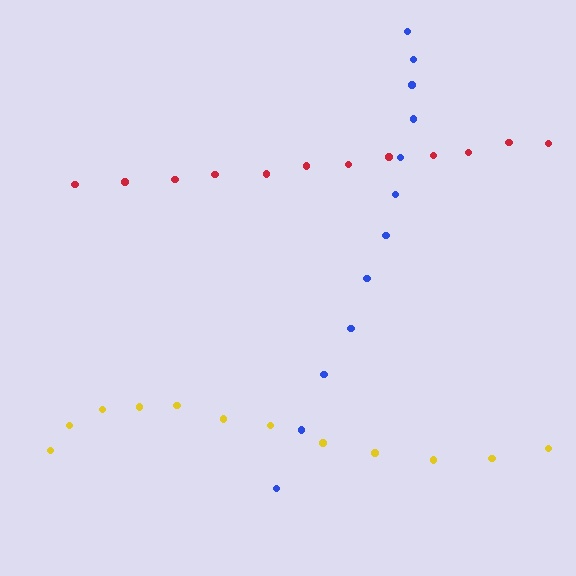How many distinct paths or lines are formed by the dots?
There are 3 distinct paths.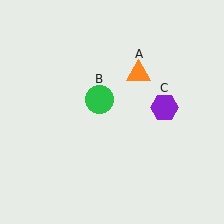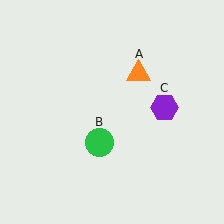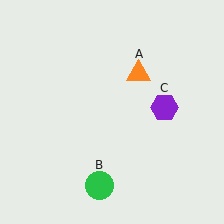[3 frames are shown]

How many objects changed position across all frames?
1 object changed position: green circle (object B).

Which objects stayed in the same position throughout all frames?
Orange triangle (object A) and purple hexagon (object C) remained stationary.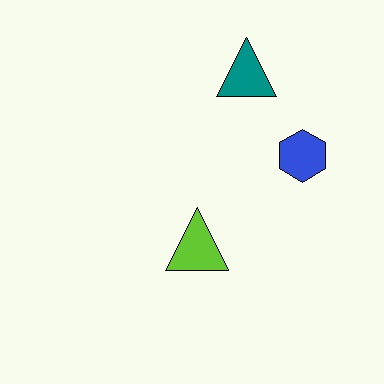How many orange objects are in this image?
There are no orange objects.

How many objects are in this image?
There are 3 objects.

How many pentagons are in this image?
There are no pentagons.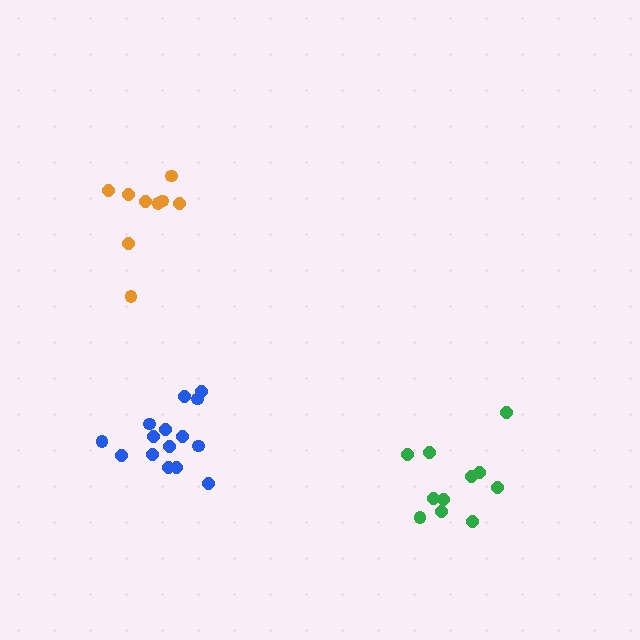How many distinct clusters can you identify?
There are 3 distinct clusters.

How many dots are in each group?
Group 1: 15 dots, Group 2: 9 dots, Group 3: 11 dots (35 total).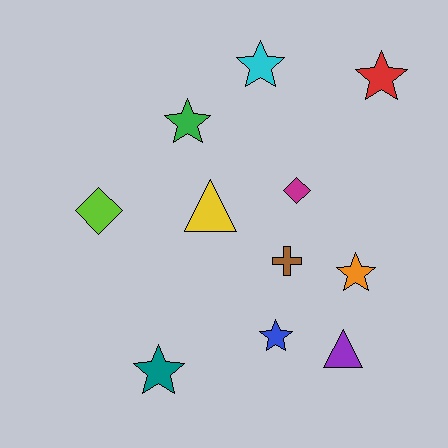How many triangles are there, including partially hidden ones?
There are 2 triangles.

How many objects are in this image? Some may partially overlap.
There are 11 objects.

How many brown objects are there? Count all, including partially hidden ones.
There is 1 brown object.